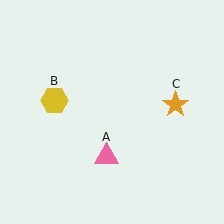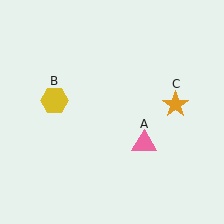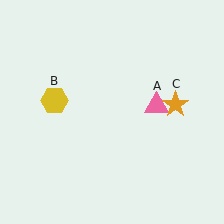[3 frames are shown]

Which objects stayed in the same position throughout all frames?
Yellow hexagon (object B) and orange star (object C) remained stationary.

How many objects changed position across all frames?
1 object changed position: pink triangle (object A).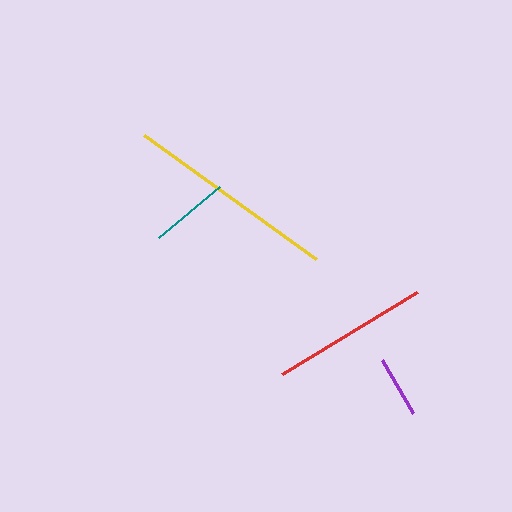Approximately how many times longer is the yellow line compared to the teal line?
The yellow line is approximately 2.7 times the length of the teal line.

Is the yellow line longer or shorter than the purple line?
The yellow line is longer than the purple line.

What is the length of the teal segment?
The teal segment is approximately 79 pixels long.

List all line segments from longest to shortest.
From longest to shortest: yellow, red, teal, purple.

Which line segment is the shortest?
The purple line is the shortest at approximately 61 pixels.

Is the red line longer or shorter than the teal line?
The red line is longer than the teal line.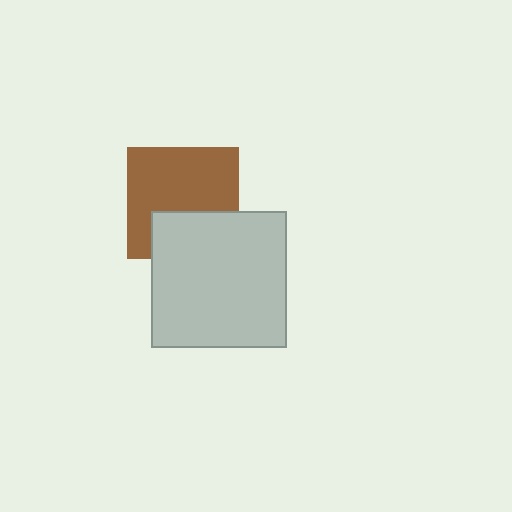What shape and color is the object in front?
The object in front is a light gray square.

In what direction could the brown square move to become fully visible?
The brown square could move up. That would shift it out from behind the light gray square entirely.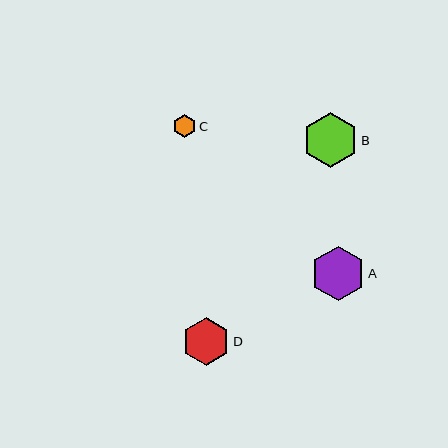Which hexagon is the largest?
Hexagon B is the largest with a size of approximately 55 pixels.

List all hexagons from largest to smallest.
From largest to smallest: B, A, D, C.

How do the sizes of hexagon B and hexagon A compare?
Hexagon B and hexagon A are approximately the same size.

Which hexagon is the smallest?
Hexagon C is the smallest with a size of approximately 23 pixels.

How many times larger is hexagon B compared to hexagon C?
Hexagon B is approximately 2.4 times the size of hexagon C.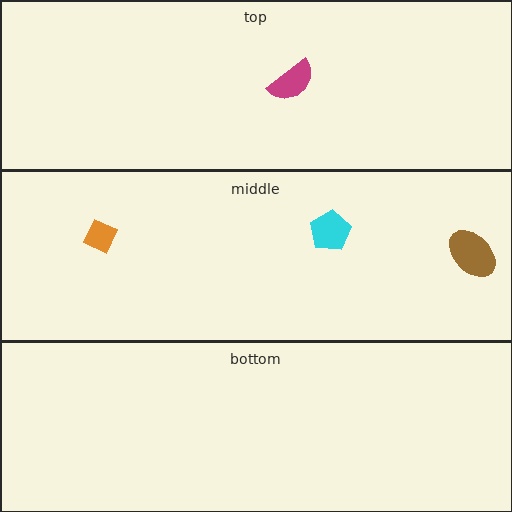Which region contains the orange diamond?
The middle region.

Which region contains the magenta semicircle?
The top region.